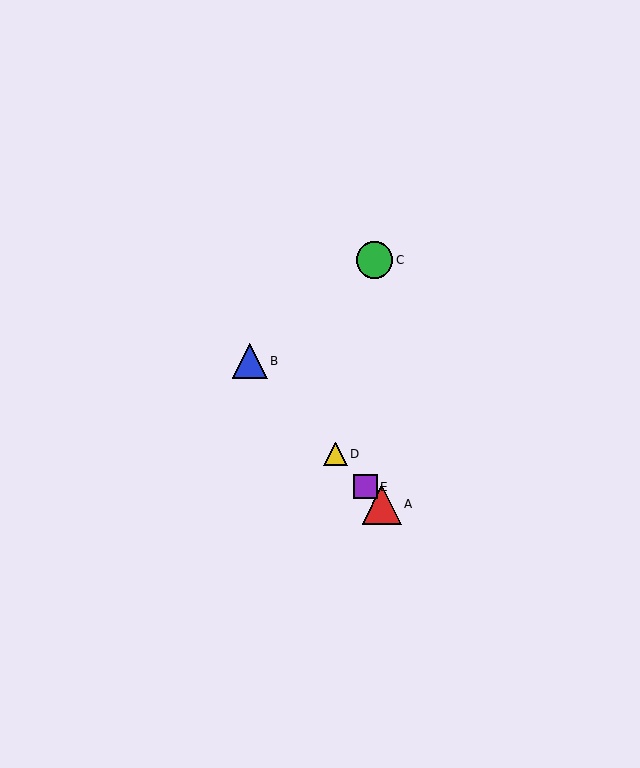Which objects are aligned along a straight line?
Objects A, B, D, E are aligned along a straight line.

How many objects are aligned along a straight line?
4 objects (A, B, D, E) are aligned along a straight line.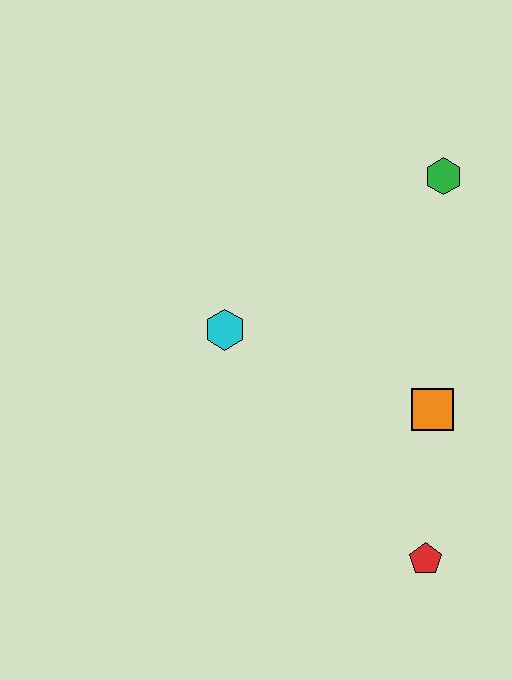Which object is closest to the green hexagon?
The orange square is closest to the green hexagon.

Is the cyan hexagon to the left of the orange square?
Yes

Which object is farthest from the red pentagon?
The green hexagon is farthest from the red pentagon.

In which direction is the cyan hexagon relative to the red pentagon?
The cyan hexagon is above the red pentagon.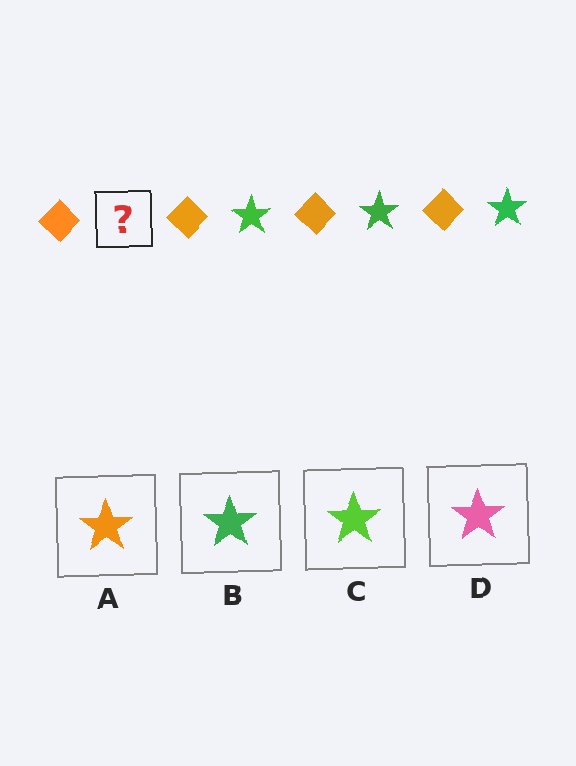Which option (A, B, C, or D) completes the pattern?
B.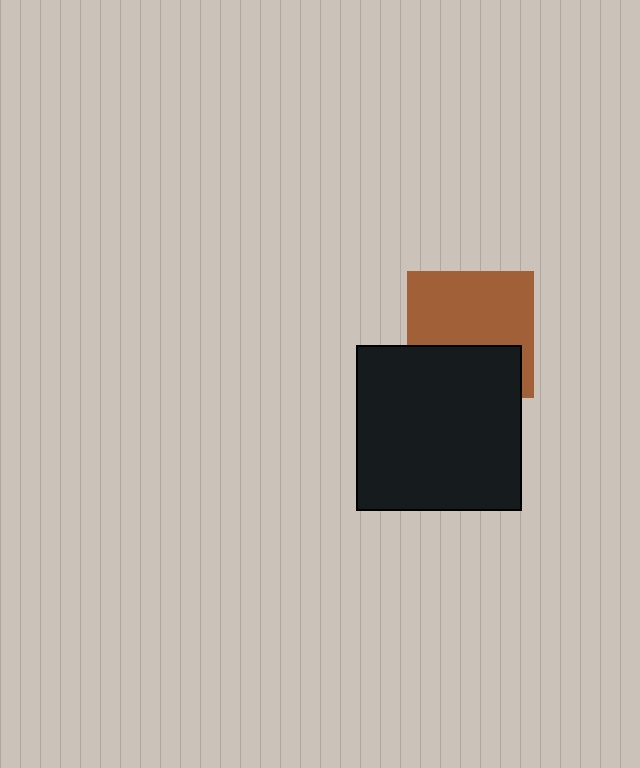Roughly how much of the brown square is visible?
About half of it is visible (roughly 63%).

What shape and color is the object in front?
The object in front is a black square.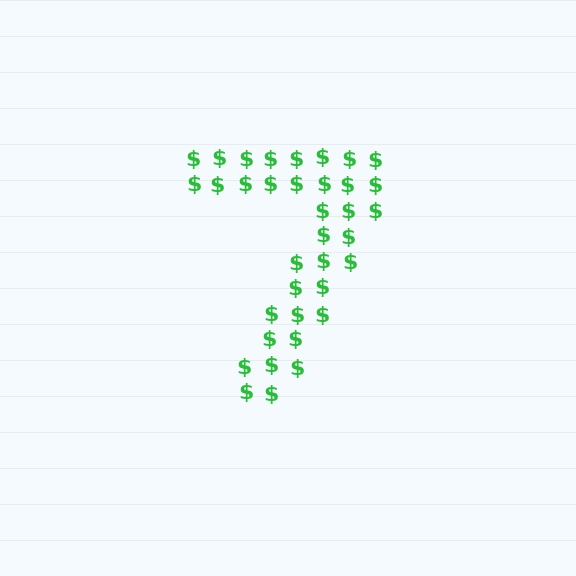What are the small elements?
The small elements are dollar signs.